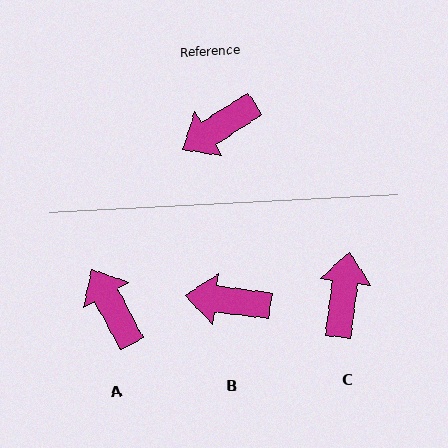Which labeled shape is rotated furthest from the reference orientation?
C, about 130 degrees away.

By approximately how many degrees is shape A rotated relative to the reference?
Approximately 94 degrees clockwise.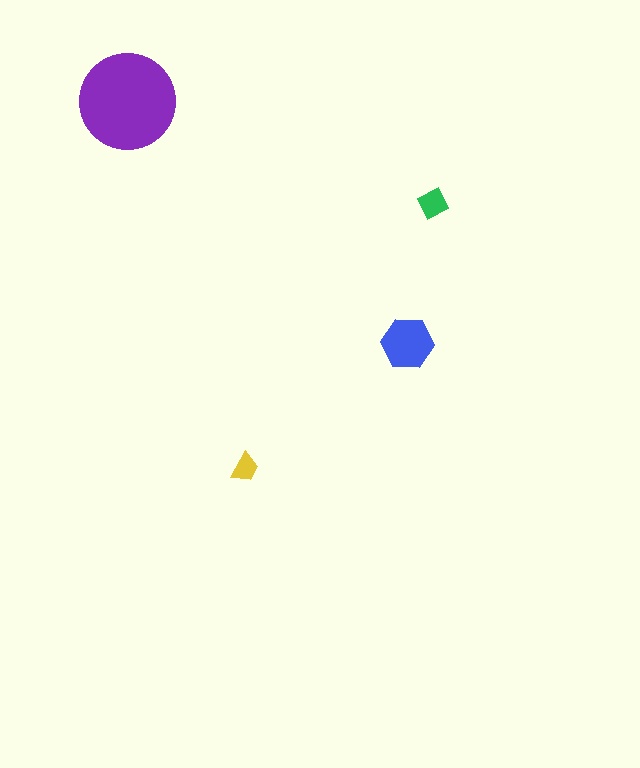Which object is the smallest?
The yellow trapezoid.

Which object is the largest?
The purple circle.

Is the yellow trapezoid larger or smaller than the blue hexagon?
Smaller.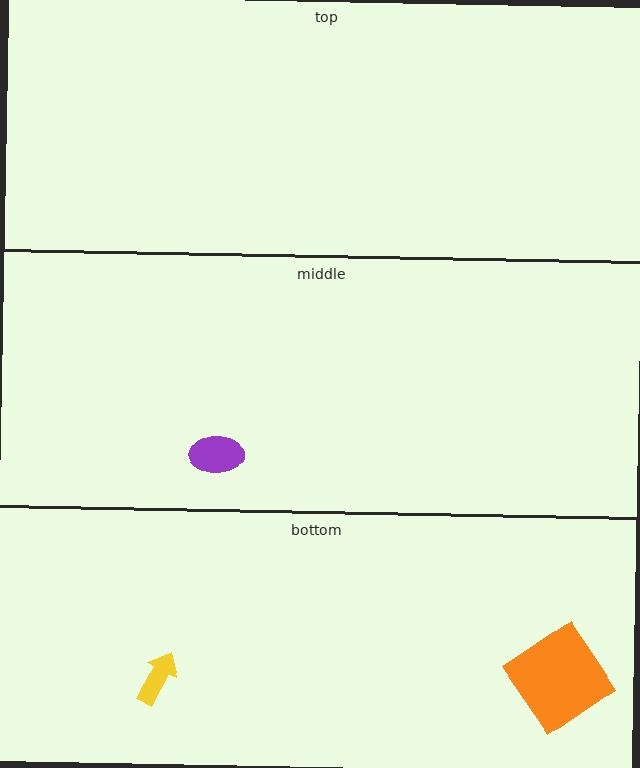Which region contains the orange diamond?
The bottom region.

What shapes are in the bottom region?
The yellow arrow, the orange diamond.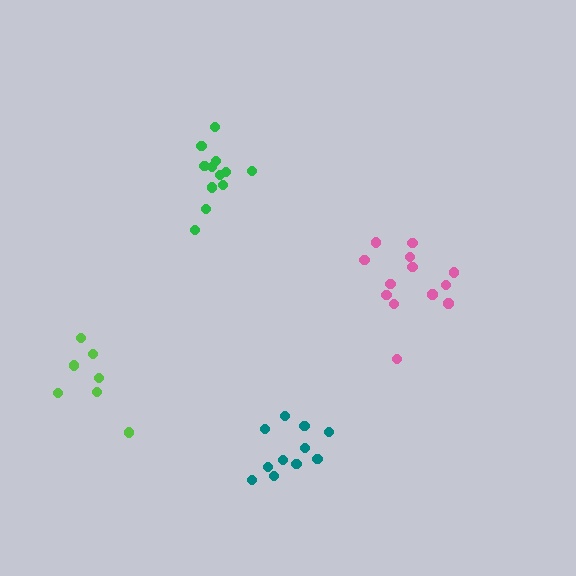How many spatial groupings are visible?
There are 4 spatial groupings.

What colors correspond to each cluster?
The clusters are colored: pink, green, teal, lime.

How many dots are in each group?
Group 1: 13 dots, Group 2: 12 dots, Group 3: 11 dots, Group 4: 7 dots (43 total).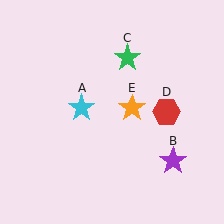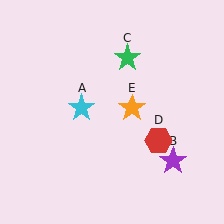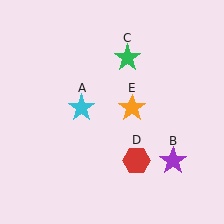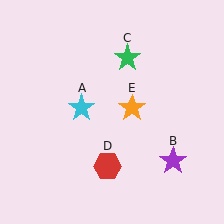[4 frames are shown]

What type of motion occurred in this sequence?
The red hexagon (object D) rotated clockwise around the center of the scene.